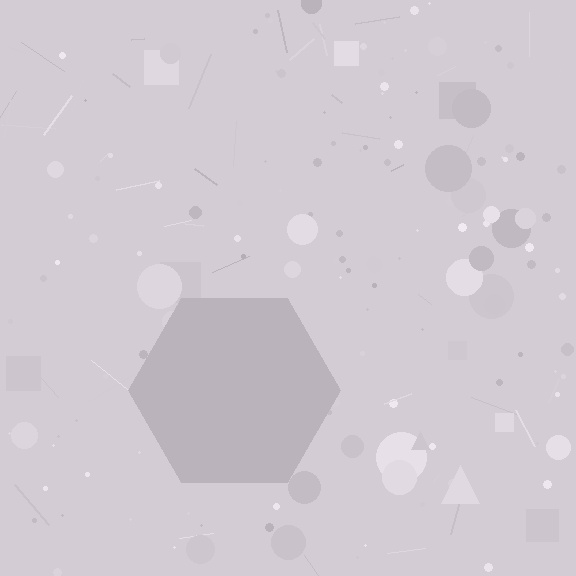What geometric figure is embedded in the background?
A hexagon is embedded in the background.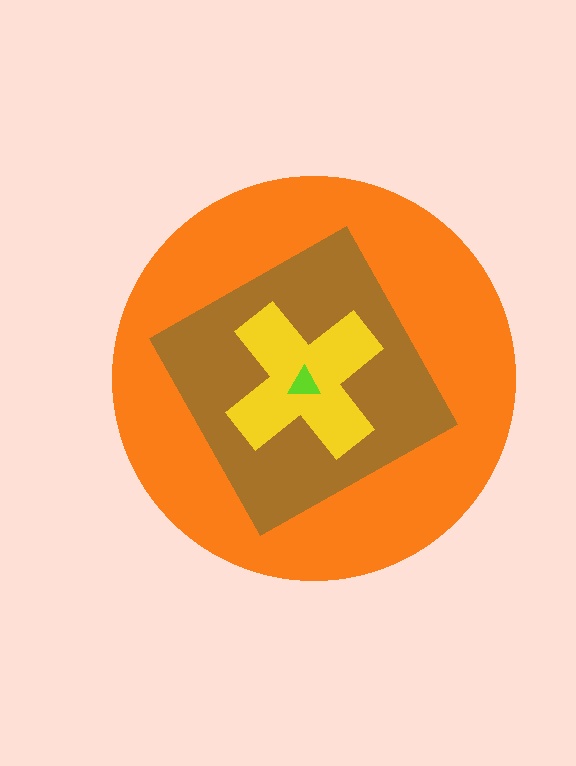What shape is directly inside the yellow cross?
The lime triangle.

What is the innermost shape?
The lime triangle.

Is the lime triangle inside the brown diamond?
Yes.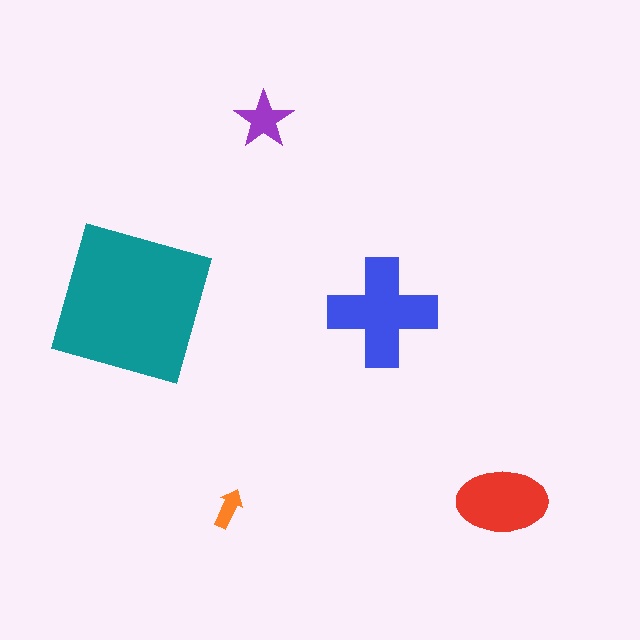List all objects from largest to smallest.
The teal square, the blue cross, the red ellipse, the purple star, the orange arrow.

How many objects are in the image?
There are 5 objects in the image.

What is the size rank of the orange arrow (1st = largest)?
5th.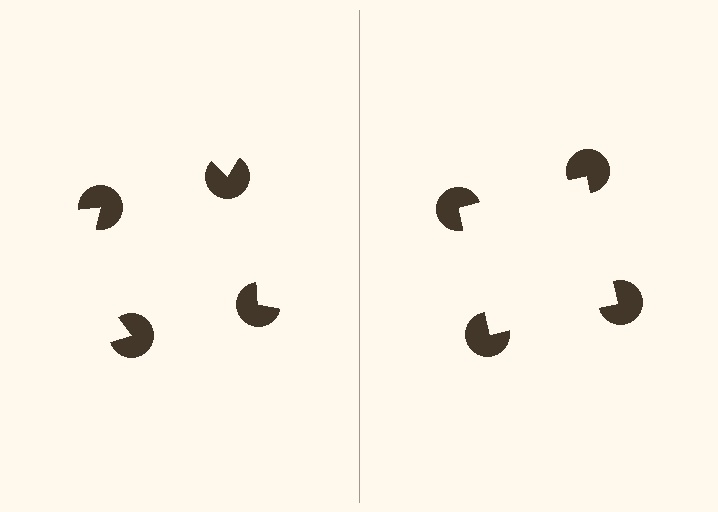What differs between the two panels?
The pac-man discs are positioned identically on both sides; only the wedge orientations differ. On the right they align to a square; on the left they are misaligned.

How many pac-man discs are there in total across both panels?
8 — 4 on each side.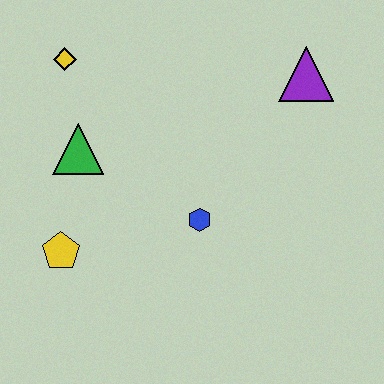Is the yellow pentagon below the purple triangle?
Yes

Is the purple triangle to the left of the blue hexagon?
No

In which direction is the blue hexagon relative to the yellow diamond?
The blue hexagon is below the yellow diamond.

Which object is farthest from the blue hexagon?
The yellow diamond is farthest from the blue hexagon.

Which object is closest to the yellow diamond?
The green triangle is closest to the yellow diamond.